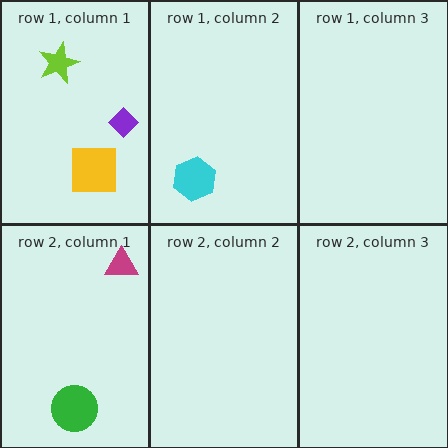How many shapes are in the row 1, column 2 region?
1.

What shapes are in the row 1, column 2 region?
The cyan hexagon.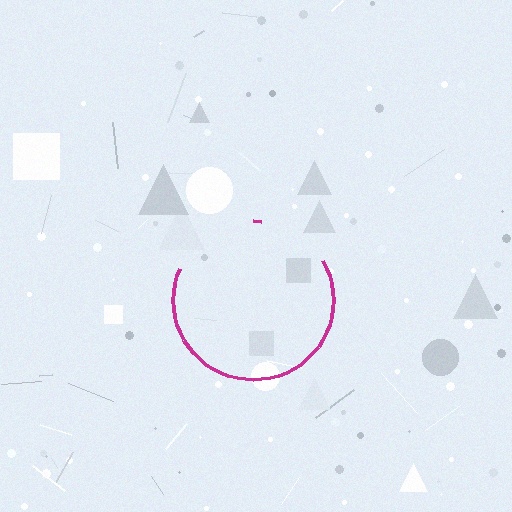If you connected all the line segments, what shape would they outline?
They would outline a circle.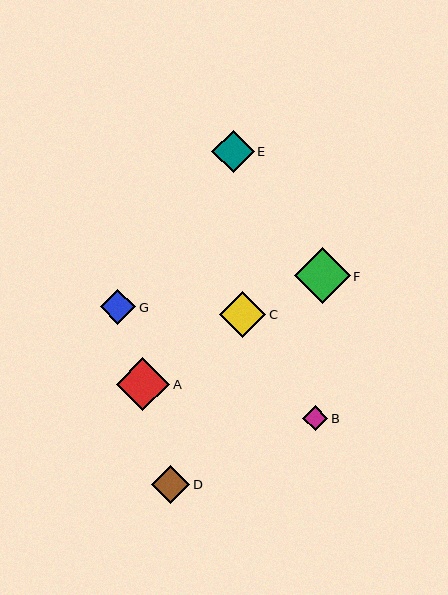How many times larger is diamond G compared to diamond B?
Diamond G is approximately 1.4 times the size of diamond B.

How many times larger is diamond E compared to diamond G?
Diamond E is approximately 1.2 times the size of diamond G.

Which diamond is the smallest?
Diamond B is the smallest with a size of approximately 25 pixels.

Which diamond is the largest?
Diamond F is the largest with a size of approximately 56 pixels.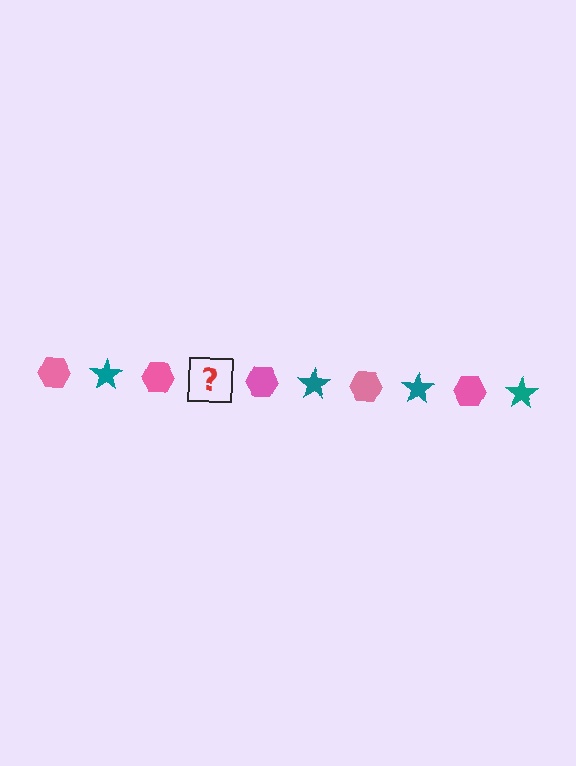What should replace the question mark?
The question mark should be replaced with a teal star.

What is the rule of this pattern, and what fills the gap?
The rule is that the pattern alternates between pink hexagon and teal star. The gap should be filled with a teal star.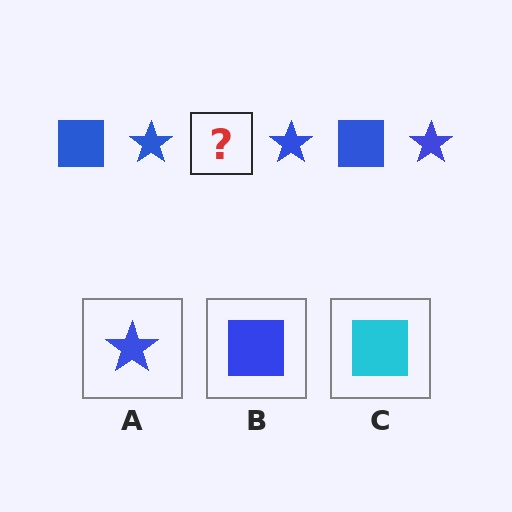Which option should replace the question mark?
Option B.